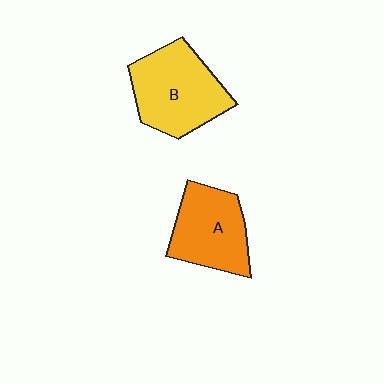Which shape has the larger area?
Shape B (yellow).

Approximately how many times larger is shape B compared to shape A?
Approximately 1.2 times.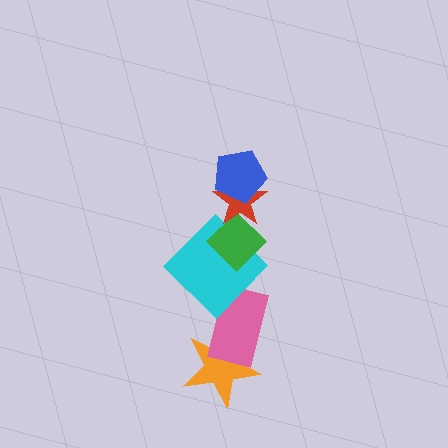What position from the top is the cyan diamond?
The cyan diamond is 4th from the top.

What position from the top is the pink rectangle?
The pink rectangle is 5th from the top.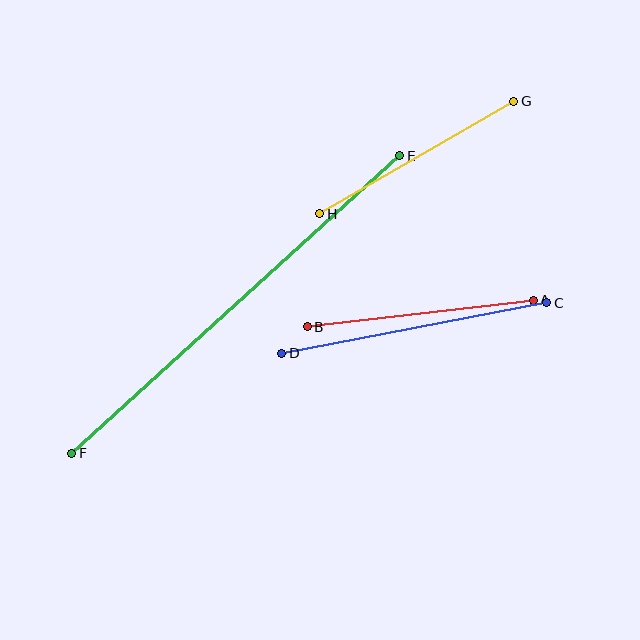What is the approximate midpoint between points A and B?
The midpoint is at approximately (420, 314) pixels.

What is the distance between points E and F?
The distance is approximately 443 pixels.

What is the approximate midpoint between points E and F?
The midpoint is at approximately (236, 304) pixels.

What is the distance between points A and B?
The distance is approximately 227 pixels.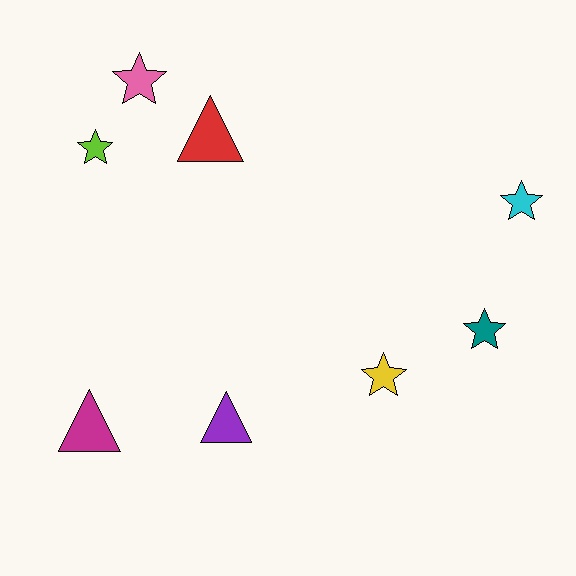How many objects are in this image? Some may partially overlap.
There are 8 objects.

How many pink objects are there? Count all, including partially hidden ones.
There is 1 pink object.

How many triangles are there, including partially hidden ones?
There are 3 triangles.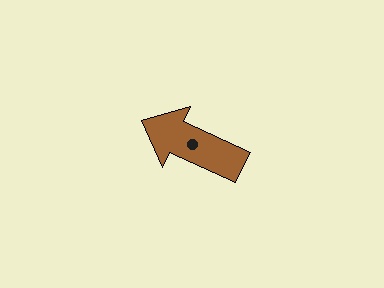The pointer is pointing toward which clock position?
Roughly 10 o'clock.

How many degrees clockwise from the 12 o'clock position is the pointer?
Approximately 295 degrees.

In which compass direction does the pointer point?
Northwest.